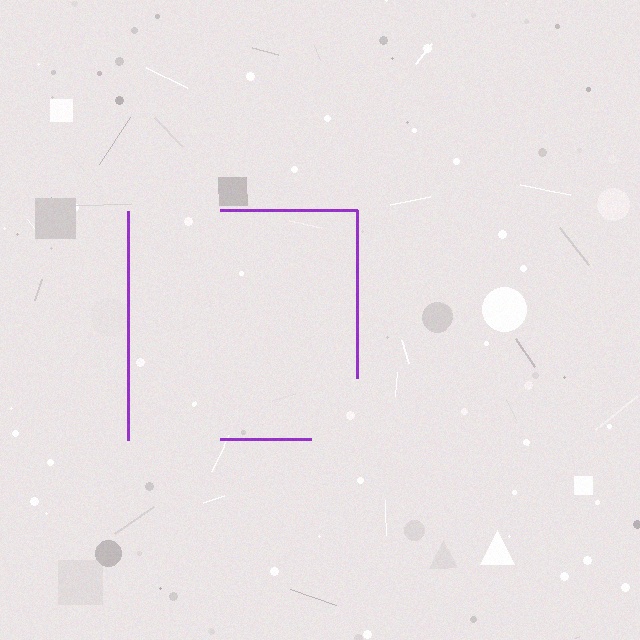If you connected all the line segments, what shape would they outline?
They would outline a square.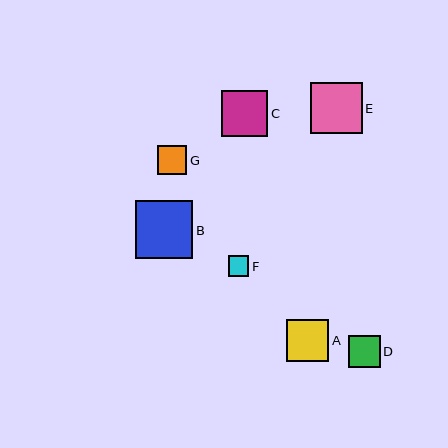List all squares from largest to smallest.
From largest to smallest: B, E, C, A, D, G, F.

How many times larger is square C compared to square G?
Square C is approximately 1.6 times the size of square G.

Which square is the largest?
Square B is the largest with a size of approximately 58 pixels.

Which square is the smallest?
Square F is the smallest with a size of approximately 20 pixels.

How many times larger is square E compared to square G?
Square E is approximately 1.8 times the size of square G.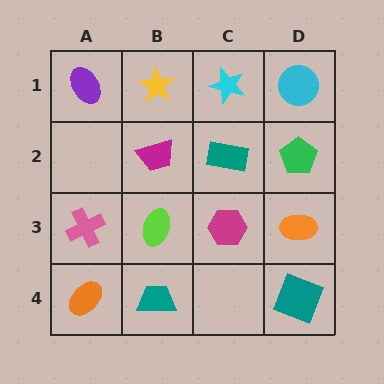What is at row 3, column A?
A pink cross.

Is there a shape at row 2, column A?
No, that cell is empty.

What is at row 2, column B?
A magenta trapezoid.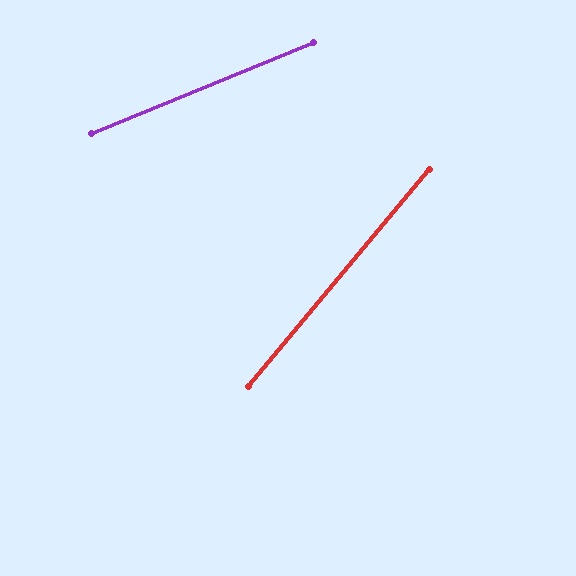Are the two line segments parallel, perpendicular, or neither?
Neither parallel nor perpendicular — they differ by about 28°.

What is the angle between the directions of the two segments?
Approximately 28 degrees.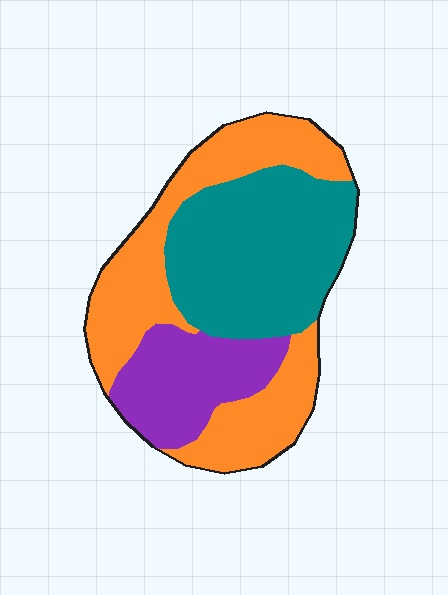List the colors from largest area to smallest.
From largest to smallest: orange, teal, purple.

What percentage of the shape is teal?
Teal takes up between a third and a half of the shape.